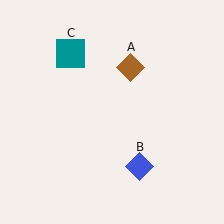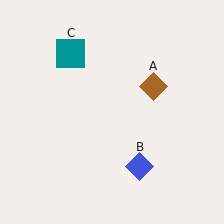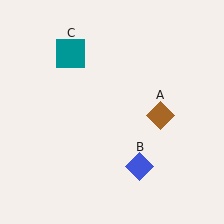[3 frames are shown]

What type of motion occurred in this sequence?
The brown diamond (object A) rotated clockwise around the center of the scene.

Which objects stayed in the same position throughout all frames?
Blue diamond (object B) and teal square (object C) remained stationary.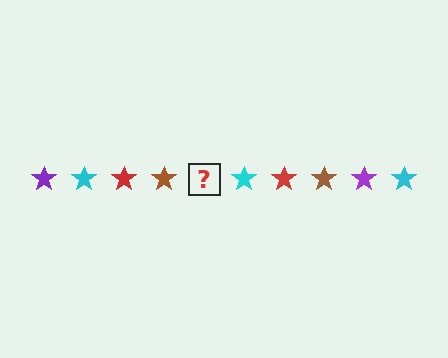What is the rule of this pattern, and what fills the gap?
The rule is that the pattern cycles through purple, cyan, red, brown stars. The gap should be filled with a purple star.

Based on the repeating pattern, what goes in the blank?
The blank should be a purple star.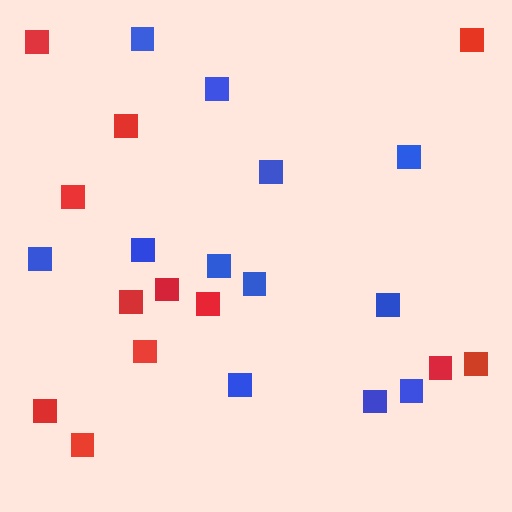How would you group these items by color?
There are 2 groups: one group of red squares (12) and one group of blue squares (12).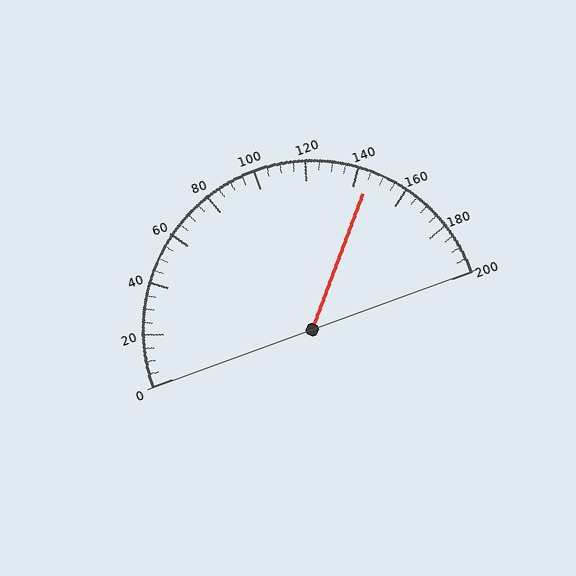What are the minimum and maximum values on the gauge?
The gauge ranges from 0 to 200.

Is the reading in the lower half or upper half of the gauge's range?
The reading is in the upper half of the range (0 to 200).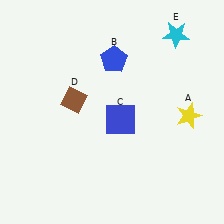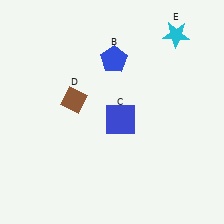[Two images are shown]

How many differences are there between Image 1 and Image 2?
There is 1 difference between the two images.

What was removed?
The yellow star (A) was removed in Image 2.